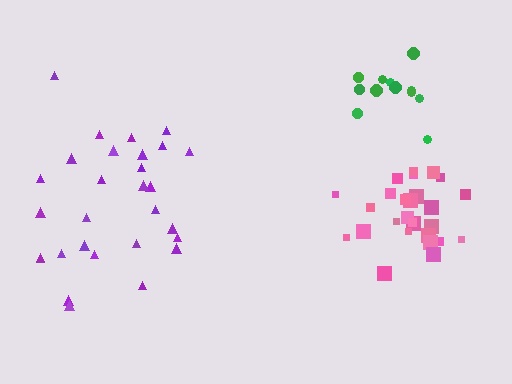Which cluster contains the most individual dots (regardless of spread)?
Purple (29).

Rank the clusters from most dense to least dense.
green, pink, purple.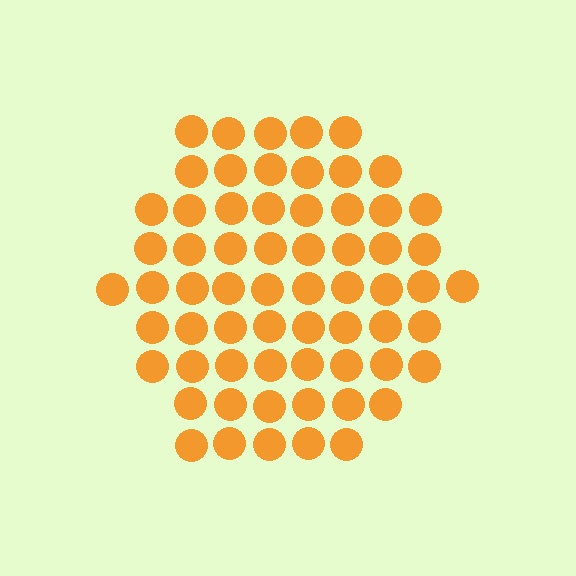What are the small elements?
The small elements are circles.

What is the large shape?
The large shape is a hexagon.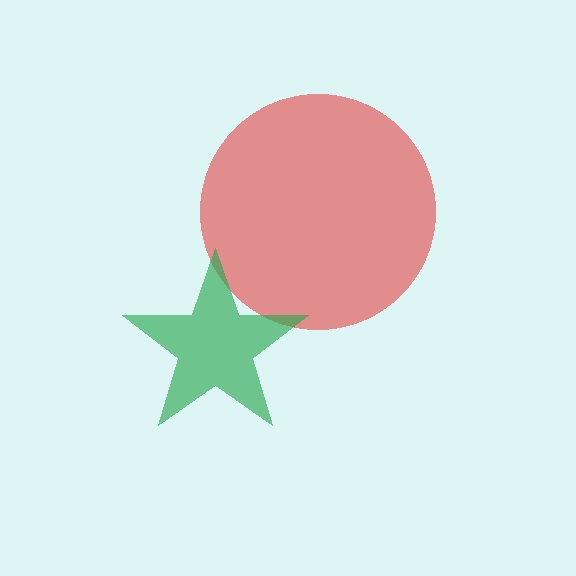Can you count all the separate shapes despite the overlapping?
Yes, there are 2 separate shapes.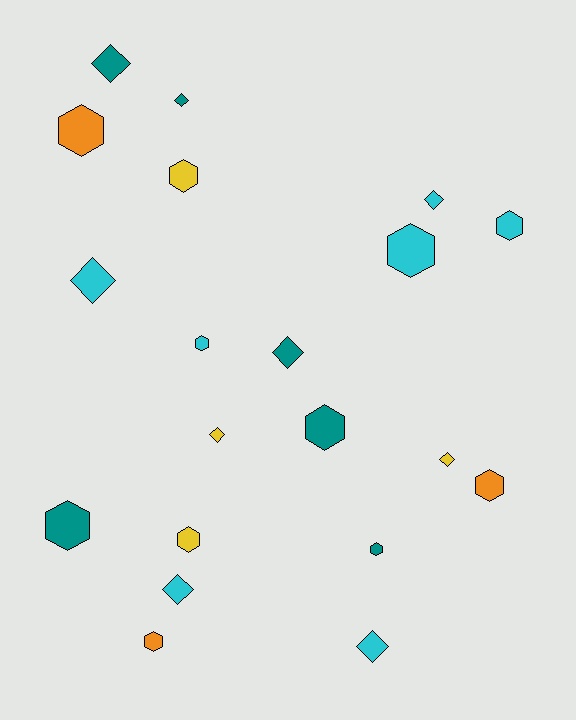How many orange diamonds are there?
There are no orange diamonds.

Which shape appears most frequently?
Hexagon, with 11 objects.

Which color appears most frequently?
Cyan, with 7 objects.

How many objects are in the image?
There are 20 objects.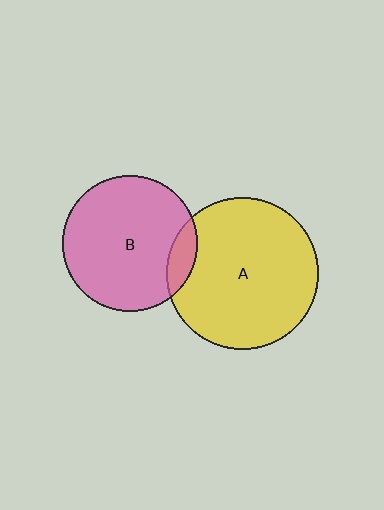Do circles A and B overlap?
Yes.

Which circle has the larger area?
Circle A (yellow).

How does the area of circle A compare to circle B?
Approximately 1.3 times.